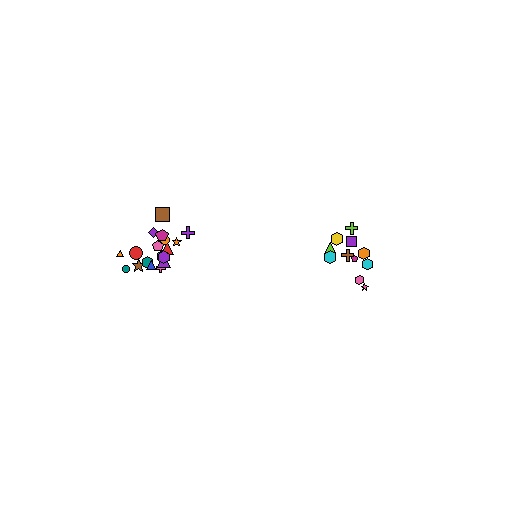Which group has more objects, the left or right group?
The left group.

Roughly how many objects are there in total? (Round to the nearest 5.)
Roughly 30 objects in total.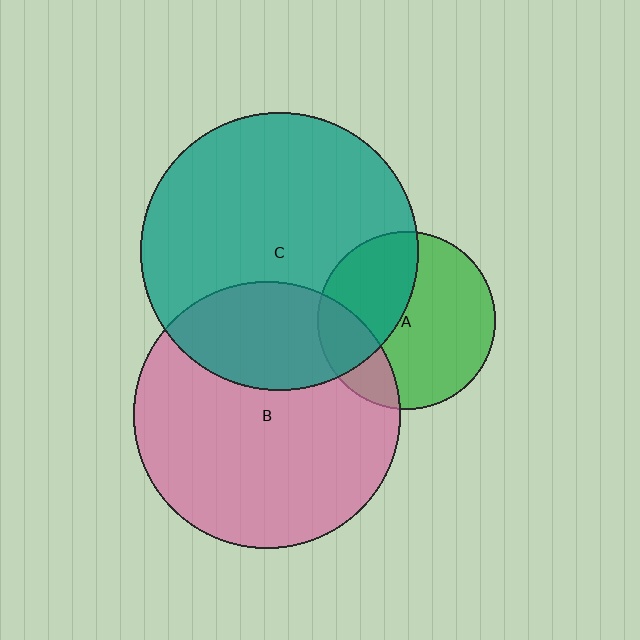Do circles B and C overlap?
Yes.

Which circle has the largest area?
Circle C (teal).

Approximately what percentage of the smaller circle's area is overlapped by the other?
Approximately 30%.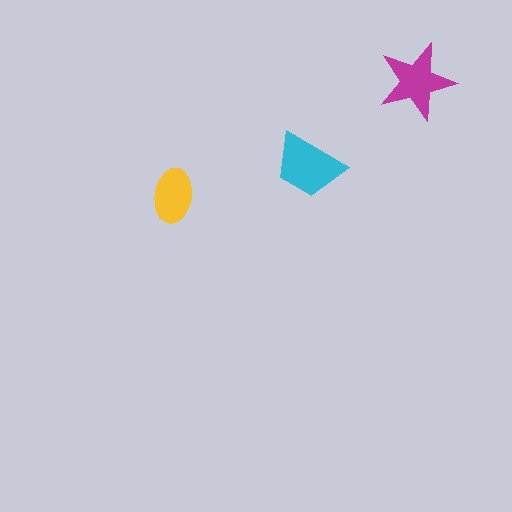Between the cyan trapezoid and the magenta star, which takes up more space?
The cyan trapezoid.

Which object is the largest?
The cyan trapezoid.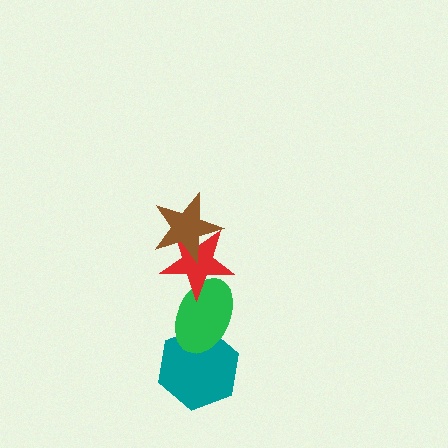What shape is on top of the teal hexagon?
The green ellipse is on top of the teal hexagon.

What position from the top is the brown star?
The brown star is 1st from the top.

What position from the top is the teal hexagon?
The teal hexagon is 4th from the top.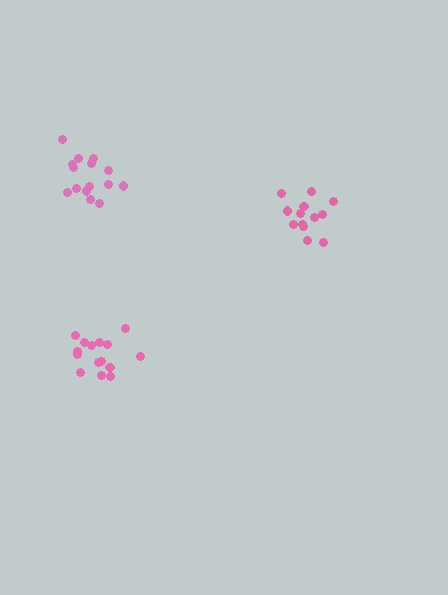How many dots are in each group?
Group 1: 15 dots, Group 2: 13 dots, Group 3: 15 dots (43 total).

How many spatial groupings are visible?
There are 3 spatial groupings.